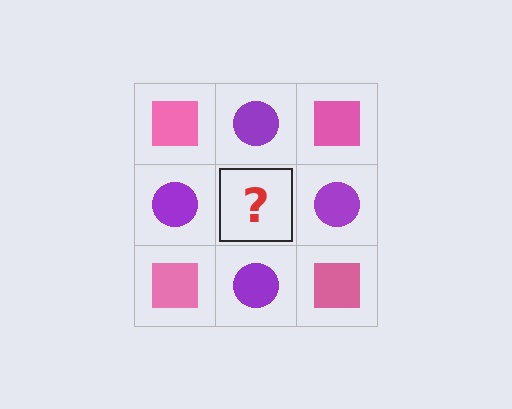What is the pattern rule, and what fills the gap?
The rule is that it alternates pink square and purple circle in a checkerboard pattern. The gap should be filled with a pink square.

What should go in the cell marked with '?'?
The missing cell should contain a pink square.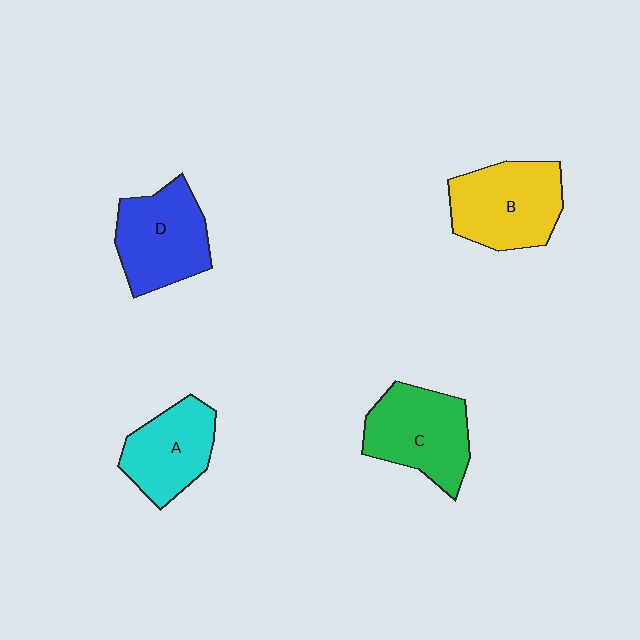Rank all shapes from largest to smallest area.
From largest to smallest: B (yellow), C (green), D (blue), A (cyan).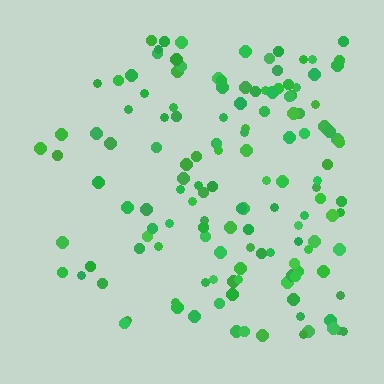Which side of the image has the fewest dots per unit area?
The left.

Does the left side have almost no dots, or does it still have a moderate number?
Still a moderate number, just noticeably fewer than the right.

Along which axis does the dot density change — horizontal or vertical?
Horizontal.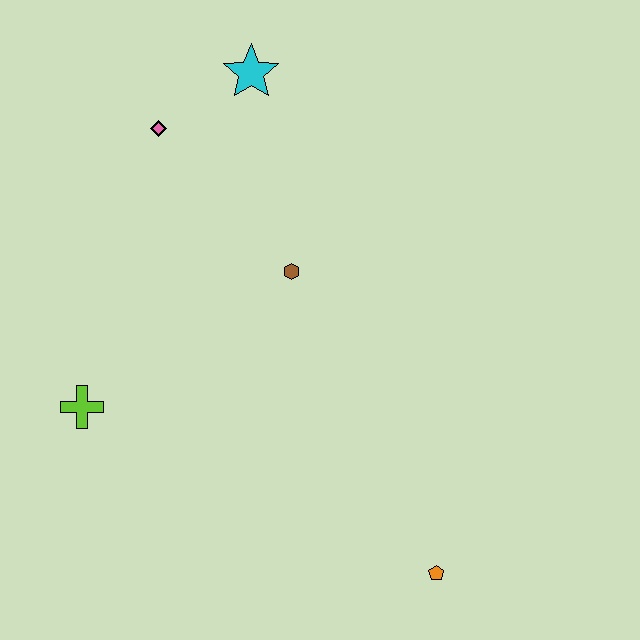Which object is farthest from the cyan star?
The orange pentagon is farthest from the cyan star.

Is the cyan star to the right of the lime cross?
Yes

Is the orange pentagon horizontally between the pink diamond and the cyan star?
No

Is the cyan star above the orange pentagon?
Yes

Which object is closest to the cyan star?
The pink diamond is closest to the cyan star.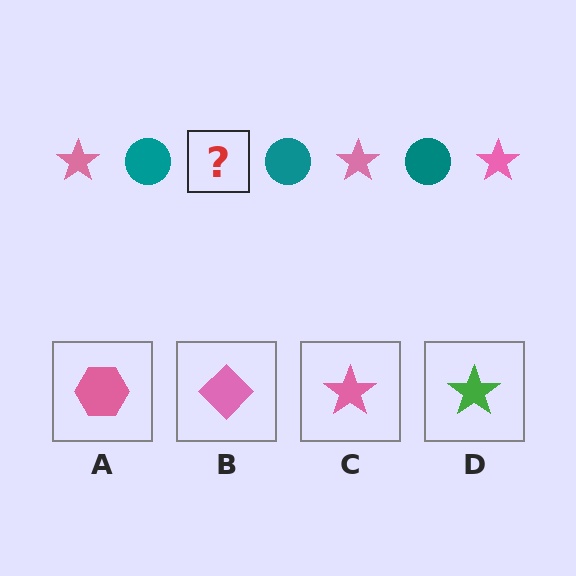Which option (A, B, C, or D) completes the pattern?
C.